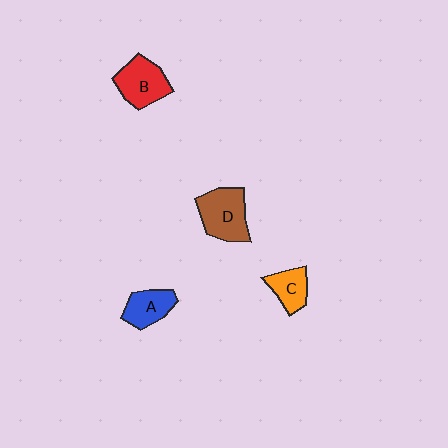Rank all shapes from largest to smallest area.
From largest to smallest: D (brown), B (red), A (blue), C (orange).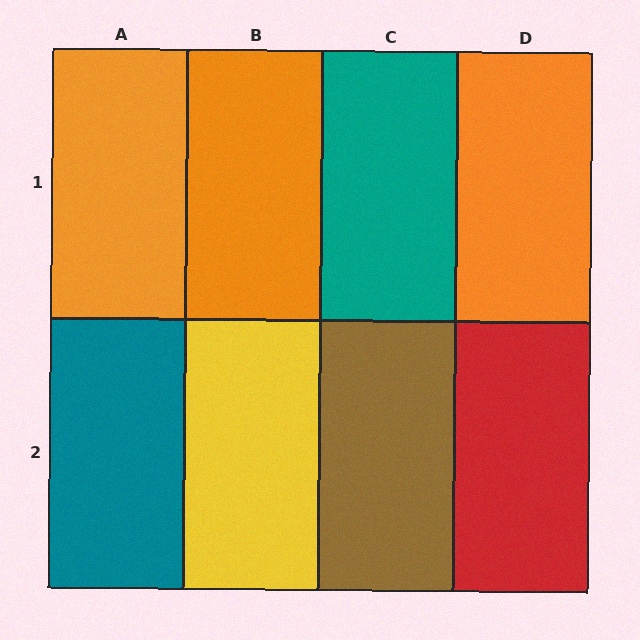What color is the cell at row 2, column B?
Yellow.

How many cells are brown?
1 cell is brown.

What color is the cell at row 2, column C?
Brown.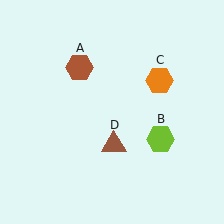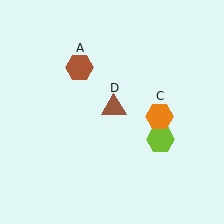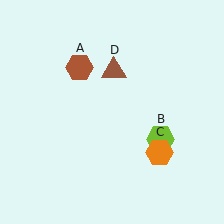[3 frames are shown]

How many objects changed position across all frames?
2 objects changed position: orange hexagon (object C), brown triangle (object D).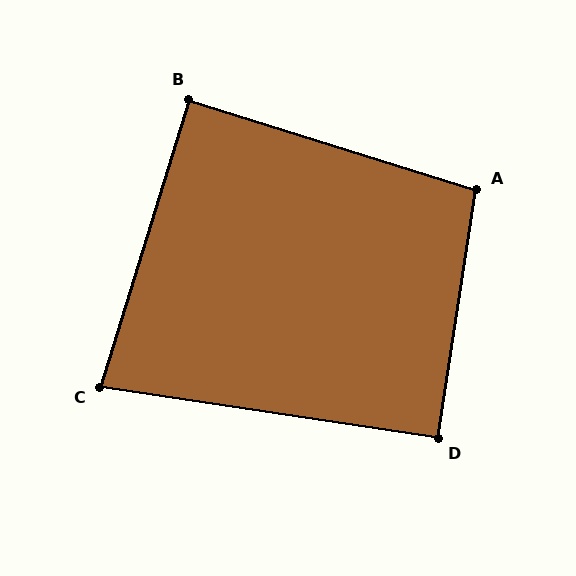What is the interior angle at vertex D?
Approximately 90 degrees (approximately right).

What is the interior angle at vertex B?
Approximately 90 degrees (approximately right).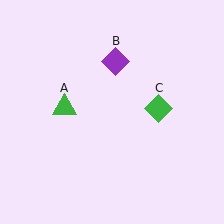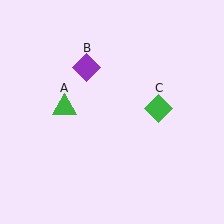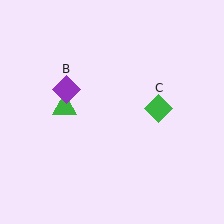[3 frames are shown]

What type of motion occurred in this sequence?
The purple diamond (object B) rotated counterclockwise around the center of the scene.